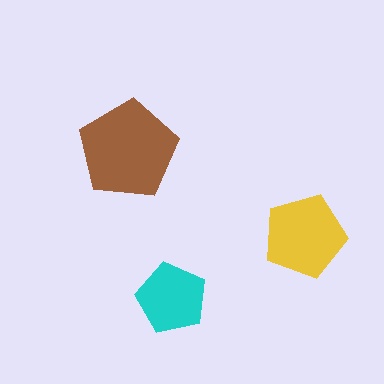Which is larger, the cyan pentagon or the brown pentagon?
The brown one.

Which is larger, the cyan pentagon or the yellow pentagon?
The yellow one.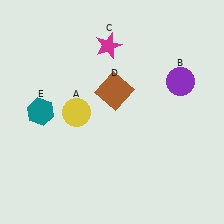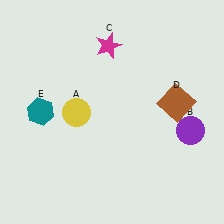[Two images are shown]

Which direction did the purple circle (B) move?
The purple circle (B) moved down.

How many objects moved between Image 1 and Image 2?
2 objects moved between the two images.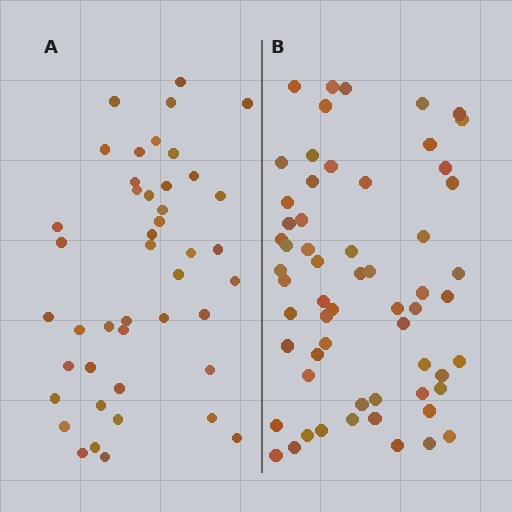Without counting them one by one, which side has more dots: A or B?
Region B (the right region) has more dots.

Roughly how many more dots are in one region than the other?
Region B has approximately 15 more dots than region A.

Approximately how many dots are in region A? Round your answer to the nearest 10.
About 40 dots. (The exact count is 44, which rounds to 40.)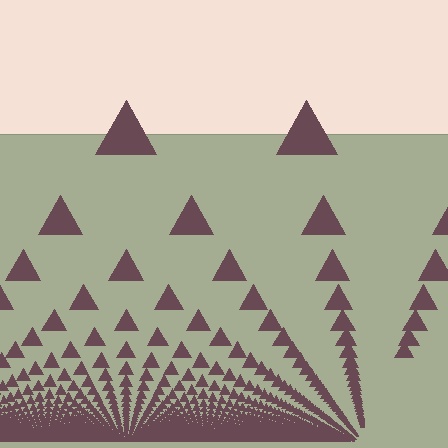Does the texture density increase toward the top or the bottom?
Density increases toward the bottom.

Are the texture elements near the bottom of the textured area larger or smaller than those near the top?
Smaller. The gradient is inverted — elements near the bottom are smaller and denser.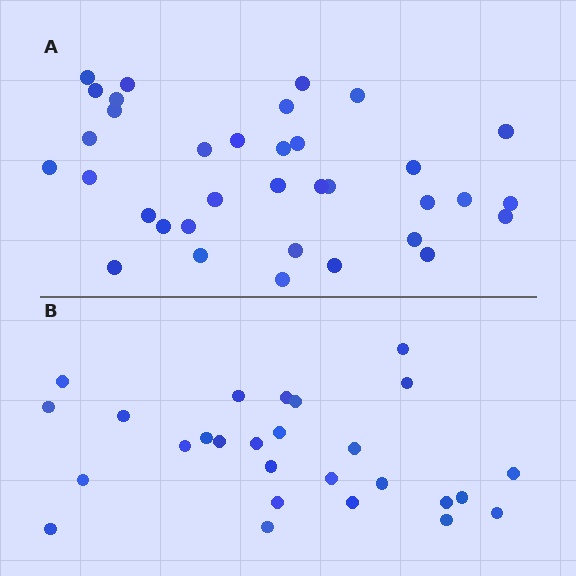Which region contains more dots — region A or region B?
Region A (the top region) has more dots.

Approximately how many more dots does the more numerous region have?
Region A has roughly 8 or so more dots than region B.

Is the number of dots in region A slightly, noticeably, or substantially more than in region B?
Region A has noticeably more, but not dramatically so. The ratio is roughly 1.3 to 1.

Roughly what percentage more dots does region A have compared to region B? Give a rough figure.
About 30% more.